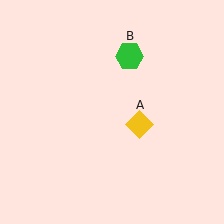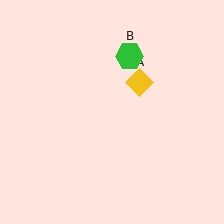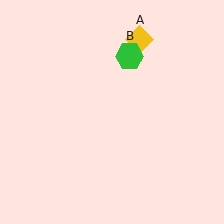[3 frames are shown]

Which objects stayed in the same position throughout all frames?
Green hexagon (object B) remained stationary.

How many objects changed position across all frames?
1 object changed position: yellow diamond (object A).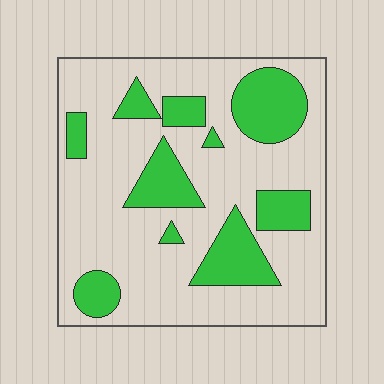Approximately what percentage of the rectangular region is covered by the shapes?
Approximately 25%.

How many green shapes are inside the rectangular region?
10.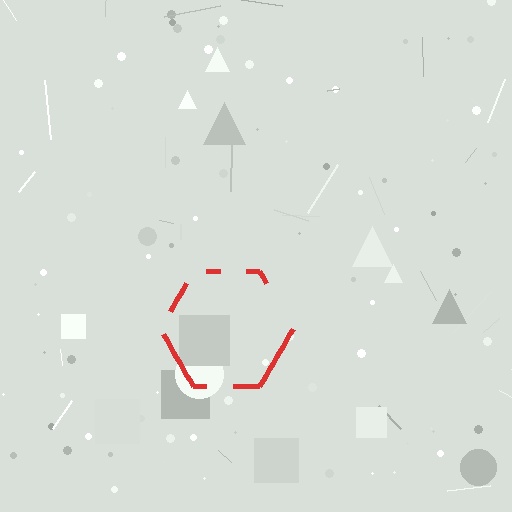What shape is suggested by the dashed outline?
The dashed outline suggests a hexagon.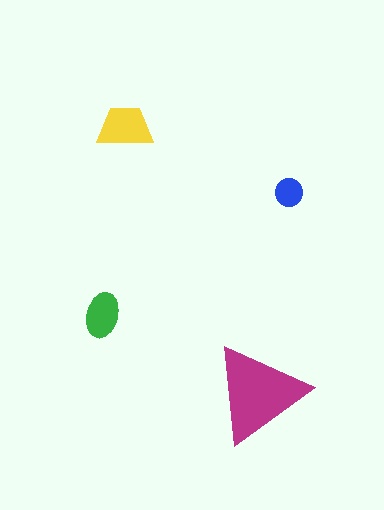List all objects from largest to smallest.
The magenta triangle, the yellow trapezoid, the green ellipse, the blue circle.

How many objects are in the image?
There are 4 objects in the image.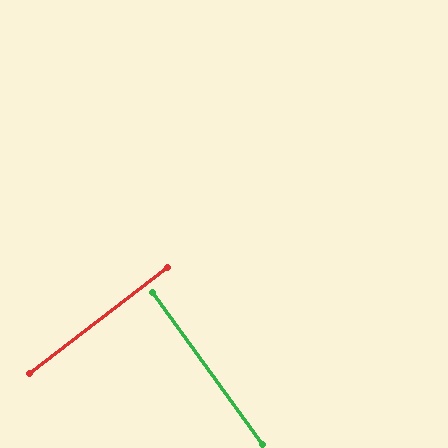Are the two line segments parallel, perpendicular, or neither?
Perpendicular — they meet at approximately 89°.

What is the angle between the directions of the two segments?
Approximately 89 degrees.